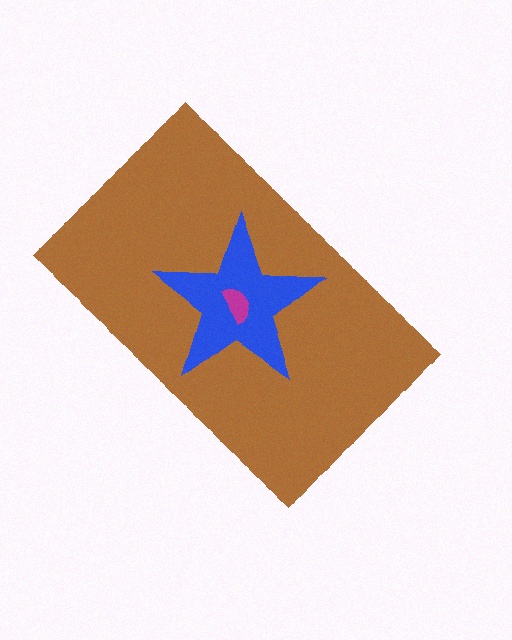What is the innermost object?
The magenta semicircle.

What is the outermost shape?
The brown rectangle.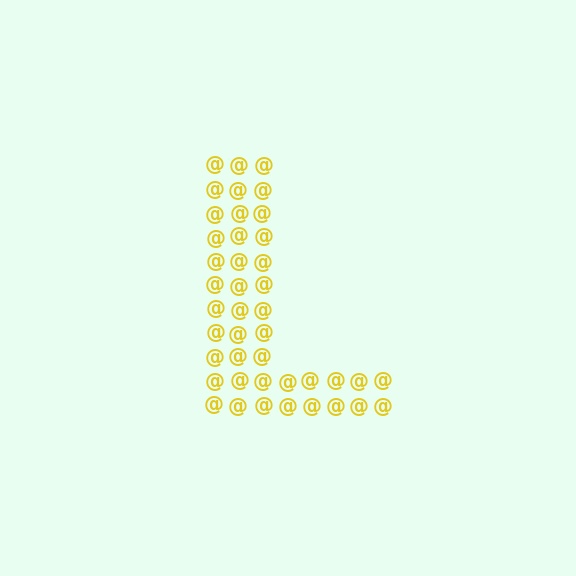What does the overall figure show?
The overall figure shows the letter L.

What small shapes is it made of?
It is made of small at signs.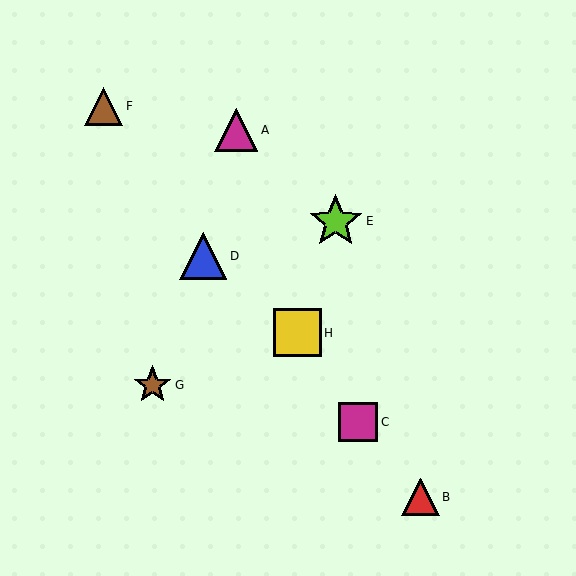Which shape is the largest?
The lime star (labeled E) is the largest.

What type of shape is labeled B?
Shape B is a red triangle.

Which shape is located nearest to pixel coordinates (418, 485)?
The red triangle (labeled B) at (421, 497) is nearest to that location.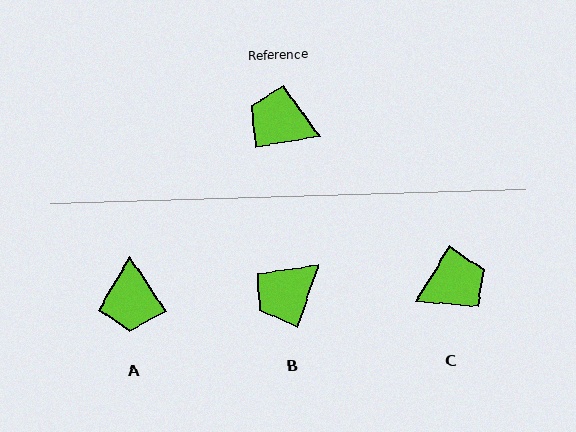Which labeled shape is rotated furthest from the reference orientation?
C, about 131 degrees away.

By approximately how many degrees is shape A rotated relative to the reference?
Approximately 114 degrees counter-clockwise.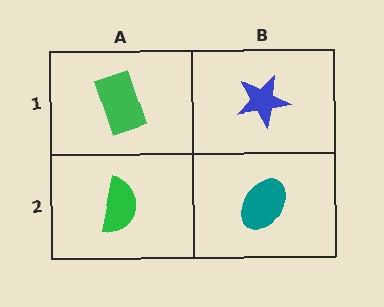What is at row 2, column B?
A teal ellipse.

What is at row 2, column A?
A green semicircle.